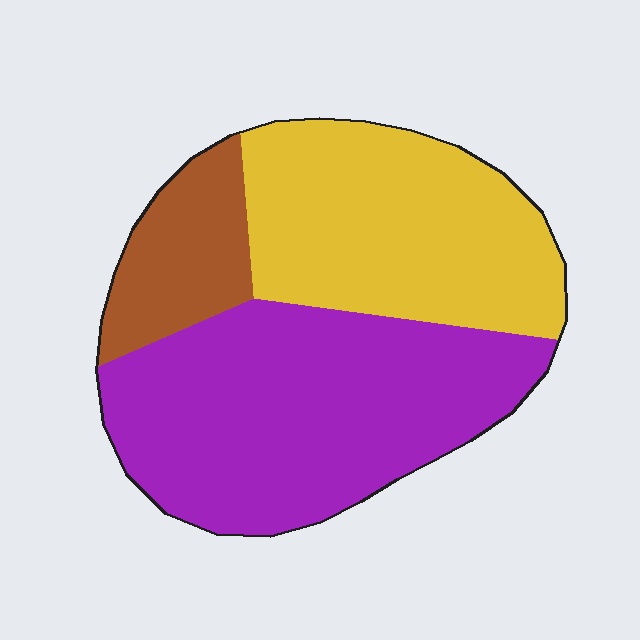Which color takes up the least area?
Brown, at roughly 15%.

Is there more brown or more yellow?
Yellow.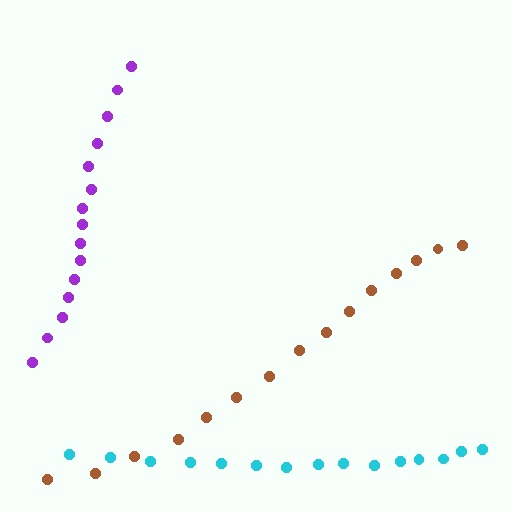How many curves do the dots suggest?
There are 3 distinct paths.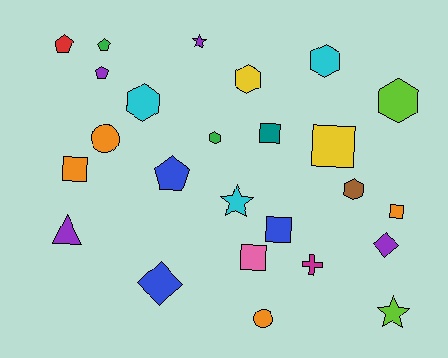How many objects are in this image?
There are 25 objects.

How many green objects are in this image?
There are 2 green objects.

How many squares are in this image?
There are 6 squares.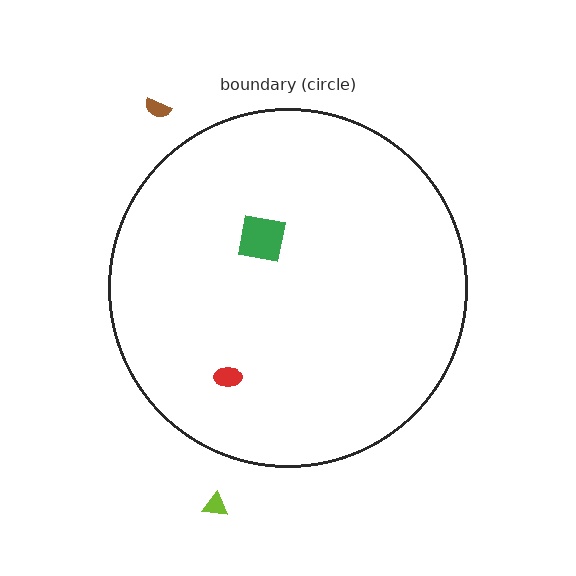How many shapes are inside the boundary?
2 inside, 2 outside.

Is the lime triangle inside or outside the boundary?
Outside.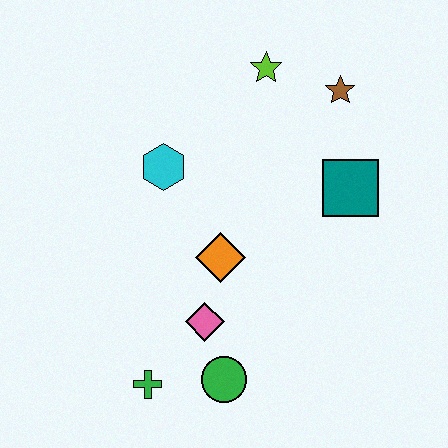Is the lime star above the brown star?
Yes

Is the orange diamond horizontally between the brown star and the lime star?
No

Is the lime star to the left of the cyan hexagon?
No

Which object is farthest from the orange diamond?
The brown star is farthest from the orange diamond.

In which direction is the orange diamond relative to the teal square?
The orange diamond is to the left of the teal square.